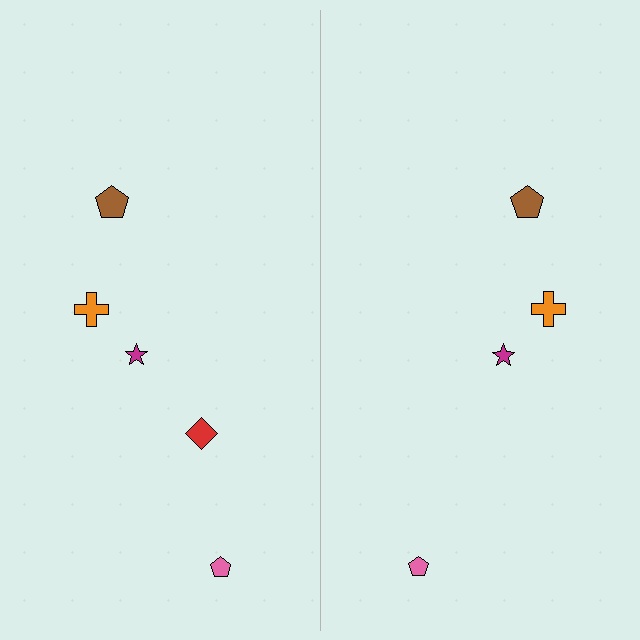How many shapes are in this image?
There are 9 shapes in this image.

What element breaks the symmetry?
A red diamond is missing from the right side.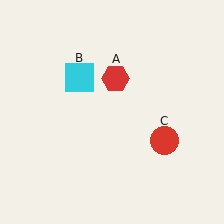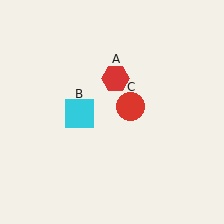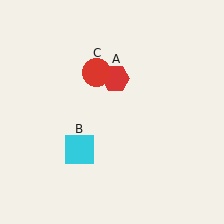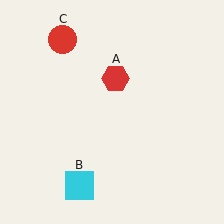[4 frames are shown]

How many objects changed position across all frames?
2 objects changed position: cyan square (object B), red circle (object C).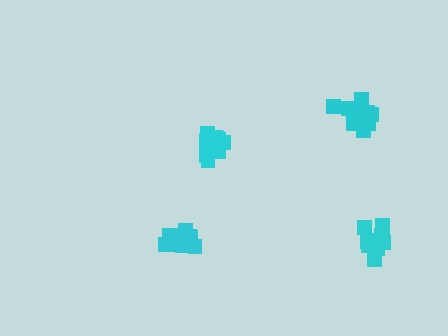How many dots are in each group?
Group 1: 14 dots, Group 2: 14 dots, Group 3: 14 dots, Group 4: 14 dots (56 total).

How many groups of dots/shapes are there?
There are 4 groups.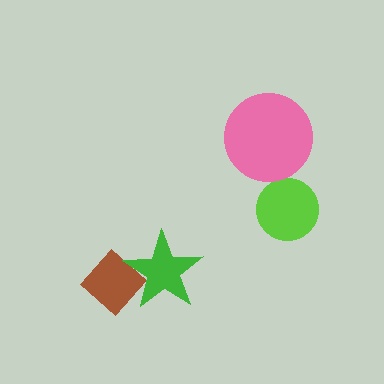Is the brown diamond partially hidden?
Yes, it is partially covered by another shape.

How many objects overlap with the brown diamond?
1 object overlaps with the brown diamond.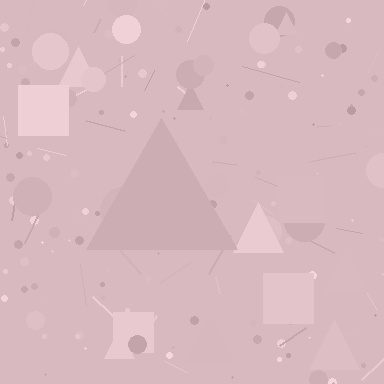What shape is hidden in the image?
A triangle is hidden in the image.